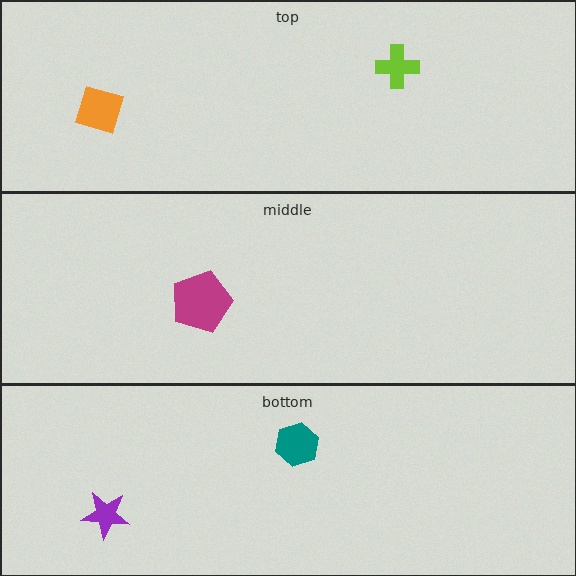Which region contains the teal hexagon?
The bottom region.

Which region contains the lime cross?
The top region.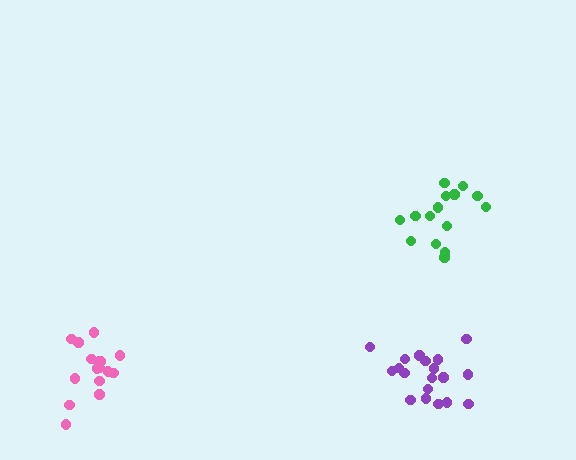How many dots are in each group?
Group 1: 20 dots, Group 2: 16 dots, Group 3: 15 dots (51 total).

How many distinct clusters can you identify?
There are 3 distinct clusters.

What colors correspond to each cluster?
The clusters are colored: purple, pink, green.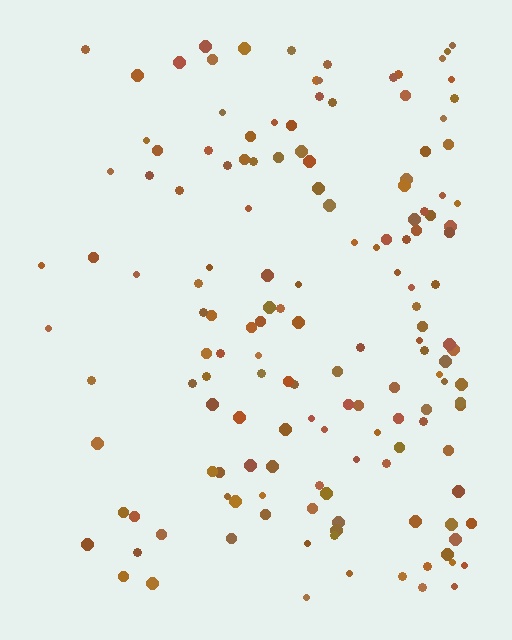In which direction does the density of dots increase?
From left to right, with the right side densest.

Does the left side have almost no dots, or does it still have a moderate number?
Still a moderate number, just noticeably fewer than the right.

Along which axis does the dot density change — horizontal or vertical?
Horizontal.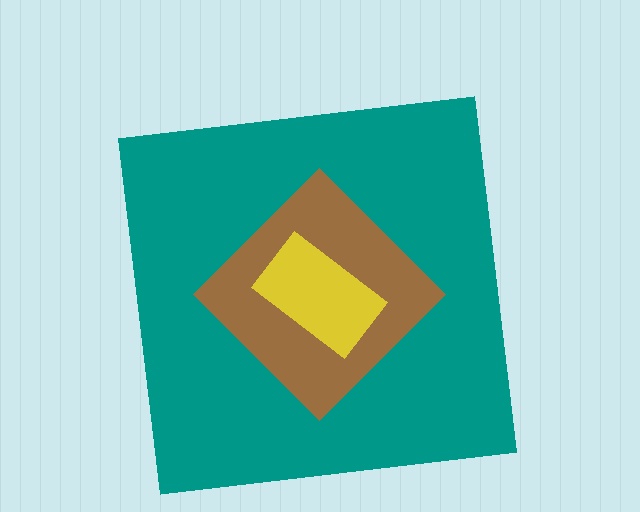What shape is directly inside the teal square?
The brown diamond.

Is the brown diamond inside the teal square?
Yes.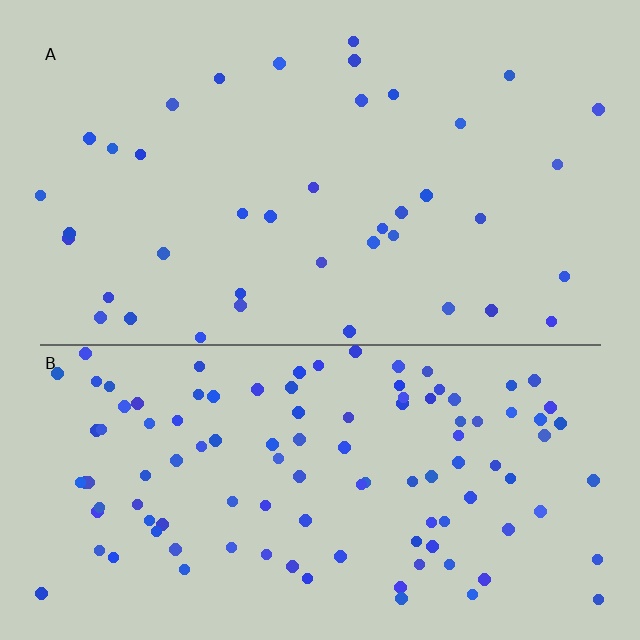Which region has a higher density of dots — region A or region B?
B (the bottom).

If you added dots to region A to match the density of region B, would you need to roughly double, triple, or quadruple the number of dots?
Approximately triple.